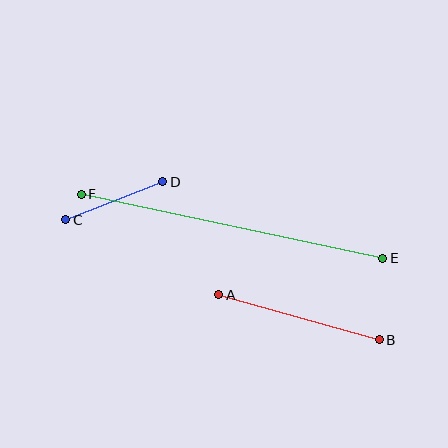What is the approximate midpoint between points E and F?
The midpoint is at approximately (232, 226) pixels.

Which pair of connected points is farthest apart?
Points E and F are farthest apart.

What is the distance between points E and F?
The distance is approximately 308 pixels.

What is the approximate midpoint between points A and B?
The midpoint is at approximately (299, 317) pixels.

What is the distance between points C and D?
The distance is approximately 104 pixels.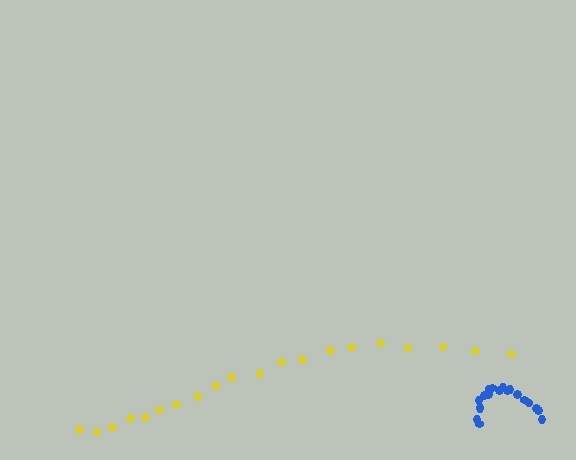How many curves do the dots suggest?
There are 2 distinct paths.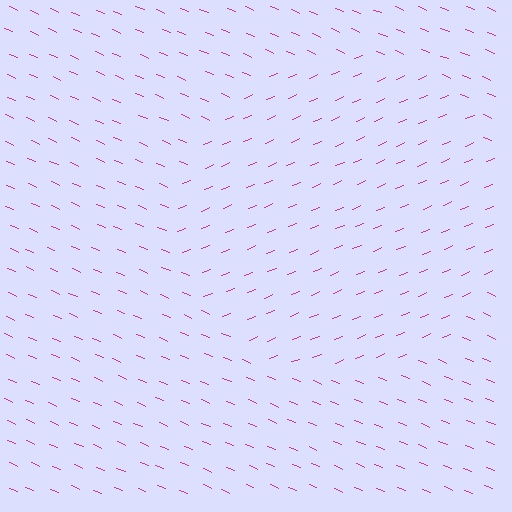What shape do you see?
I see a circle.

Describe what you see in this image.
The image is filled with small magenta line segments. A circle region in the image has lines oriented differently from the surrounding lines, creating a visible texture boundary.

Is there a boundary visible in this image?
Yes, there is a texture boundary formed by a change in line orientation.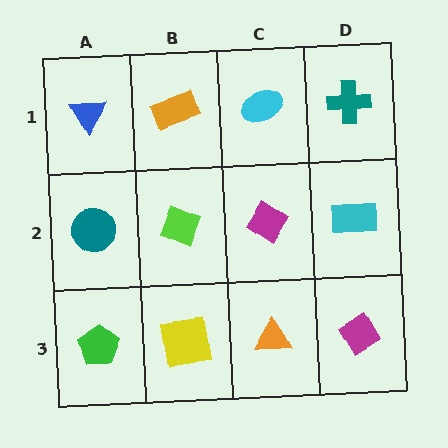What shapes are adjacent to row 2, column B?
An orange rectangle (row 1, column B), a yellow square (row 3, column B), a teal circle (row 2, column A), a magenta diamond (row 2, column C).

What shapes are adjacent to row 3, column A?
A teal circle (row 2, column A), a yellow square (row 3, column B).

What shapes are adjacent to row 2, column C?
A cyan ellipse (row 1, column C), an orange triangle (row 3, column C), a lime diamond (row 2, column B), a cyan rectangle (row 2, column D).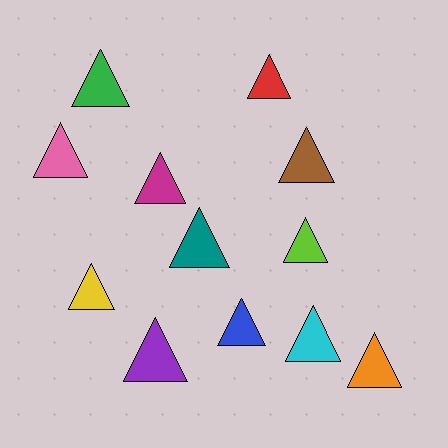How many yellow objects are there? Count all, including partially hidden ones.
There is 1 yellow object.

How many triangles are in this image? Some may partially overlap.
There are 12 triangles.